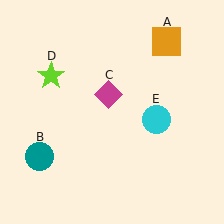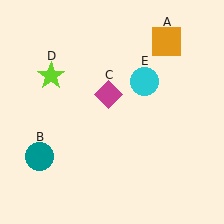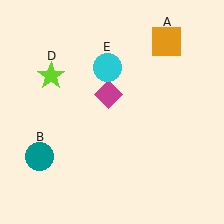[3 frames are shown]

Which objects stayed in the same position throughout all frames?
Orange square (object A) and teal circle (object B) and magenta diamond (object C) and lime star (object D) remained stationary.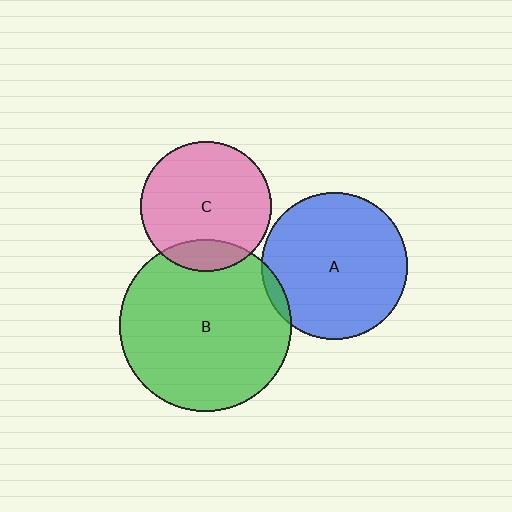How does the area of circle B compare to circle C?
Approximately 1.7 times.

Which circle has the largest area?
Circle B (green).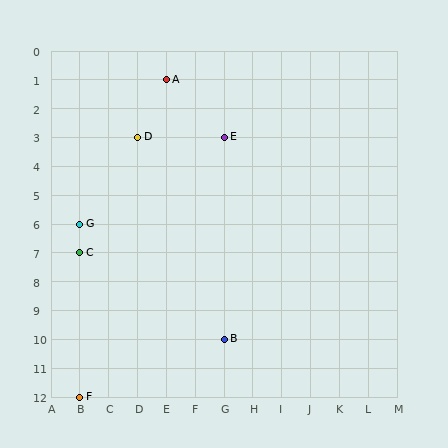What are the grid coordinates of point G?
Point G is at grid coordinates (B, 6).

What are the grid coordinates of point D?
Point D is at grid coordinates (D, 3).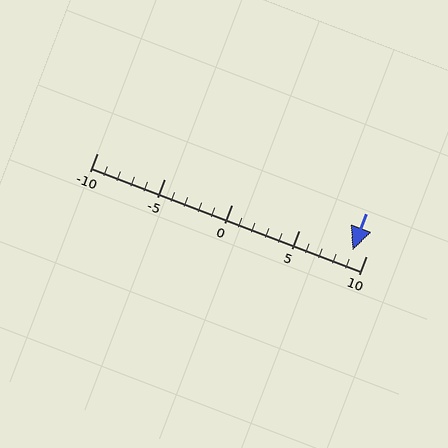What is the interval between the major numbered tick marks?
The major tick marks are spaced 5 units apart.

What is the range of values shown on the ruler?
The ruler shows values from -10 to 10.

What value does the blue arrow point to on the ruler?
The blue arrow points to approximately 9.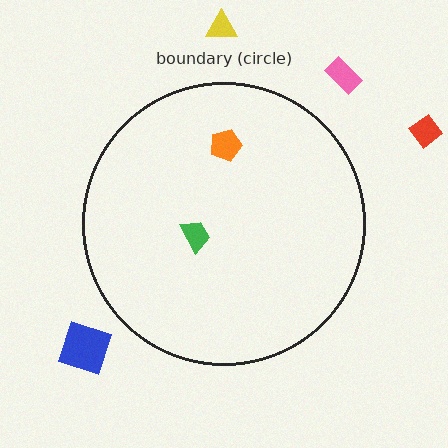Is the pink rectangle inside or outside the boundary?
Outside.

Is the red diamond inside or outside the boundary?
Outside.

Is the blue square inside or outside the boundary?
Outside.